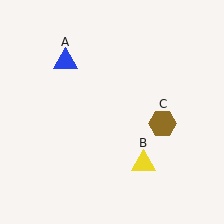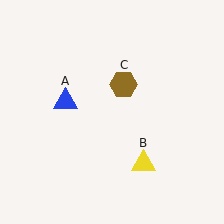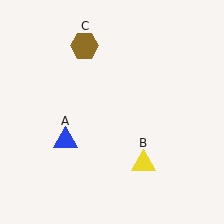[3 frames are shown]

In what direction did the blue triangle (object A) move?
The blue triangle (object A) moved down.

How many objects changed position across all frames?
2 objects changed position: blue triangle (object A), brown hexagon (object C).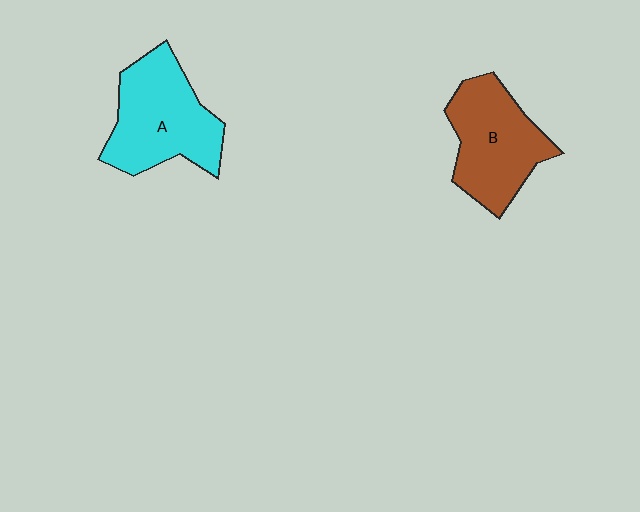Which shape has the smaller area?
Shape B (brown).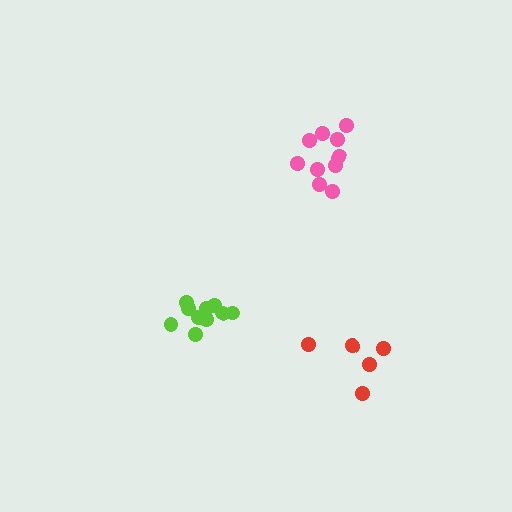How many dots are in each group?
Group 1: 10 dots, Group 2: 10 dots, Group 3: 5 dots (25 total).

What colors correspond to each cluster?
The clusters are colored: lime, pink, red.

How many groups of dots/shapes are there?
There are 3 groups.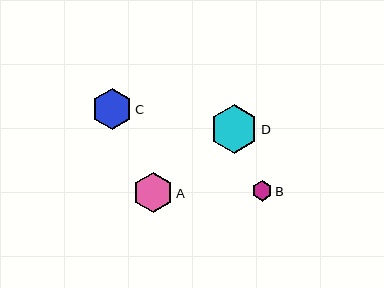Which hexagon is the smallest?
Hexagon B is the smallest with a size of approximately 21 pixels.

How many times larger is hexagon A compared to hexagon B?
Hexagon A is approximately 2.0 times the size of hexagon B.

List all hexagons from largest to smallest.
From largest to smallest: D, C, A, B.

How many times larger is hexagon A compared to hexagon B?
Hexagon A is approximately 2.0 times the size of hexagon B.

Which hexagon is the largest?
Hexagon D is the largest with a size of approximately 48 pixels.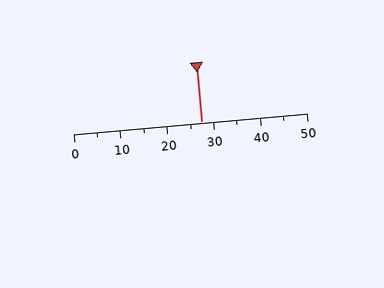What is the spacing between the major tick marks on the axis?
The major ticks are spaced 10 apart.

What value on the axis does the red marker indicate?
The marker indicates approximately 27.5.